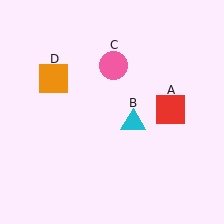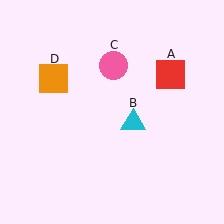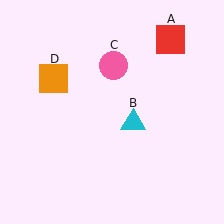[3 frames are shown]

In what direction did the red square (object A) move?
The red square (object A) moved up.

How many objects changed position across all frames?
1 object changed position: red square (object A).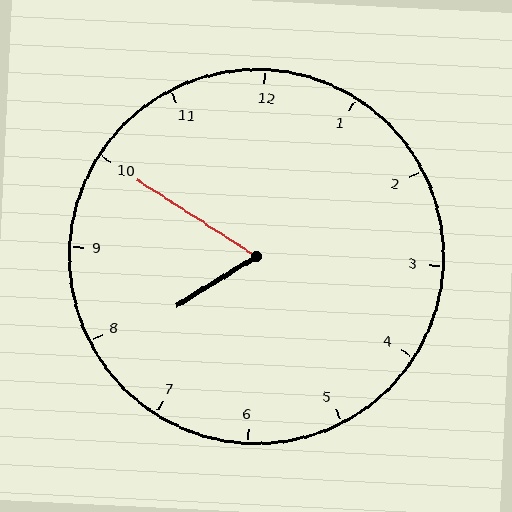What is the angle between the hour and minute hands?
Approximately 65 degrees.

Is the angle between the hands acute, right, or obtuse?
It is acute.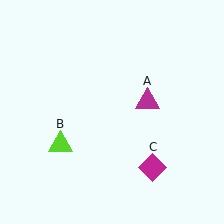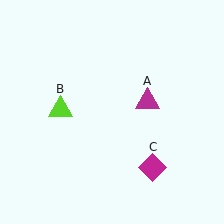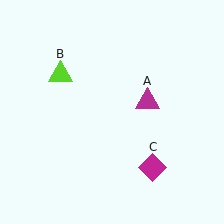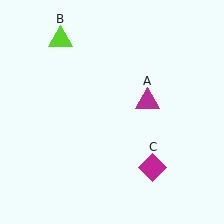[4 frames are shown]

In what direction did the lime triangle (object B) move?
The lime triangle (object B) moved up.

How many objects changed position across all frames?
1 object changed position: lime triangle (object B).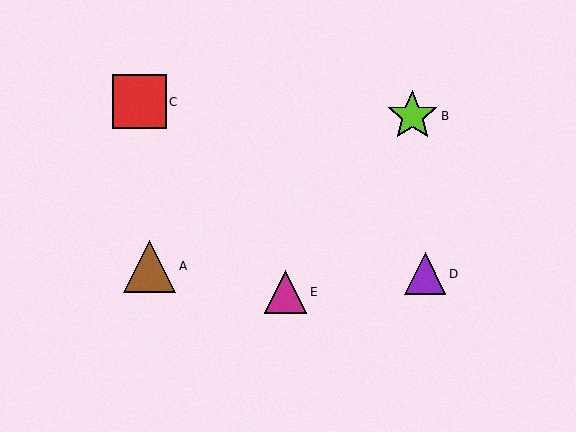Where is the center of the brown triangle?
The center of the brown triangle is at (150, 266).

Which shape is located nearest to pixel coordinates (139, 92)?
The red square (labeled C) at (140, 102) is nearest to that location.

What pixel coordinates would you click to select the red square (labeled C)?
Click at (140, 102) to select the red square C.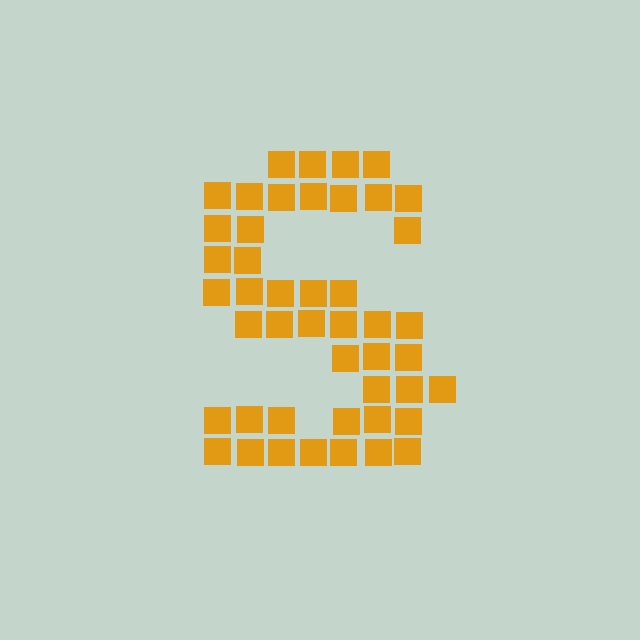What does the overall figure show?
The overall figure shows the letter S.